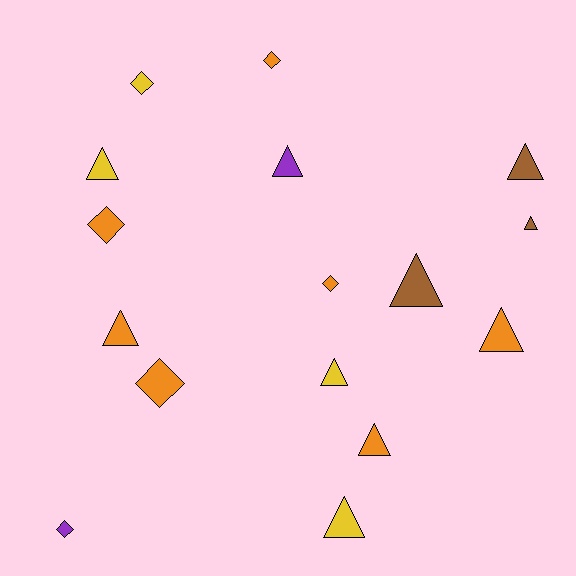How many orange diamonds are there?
There are 4 orange diamonds.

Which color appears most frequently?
Orange, with 7 objects.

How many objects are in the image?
There are 16 objects.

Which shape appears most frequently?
Triangle, with 10 objects.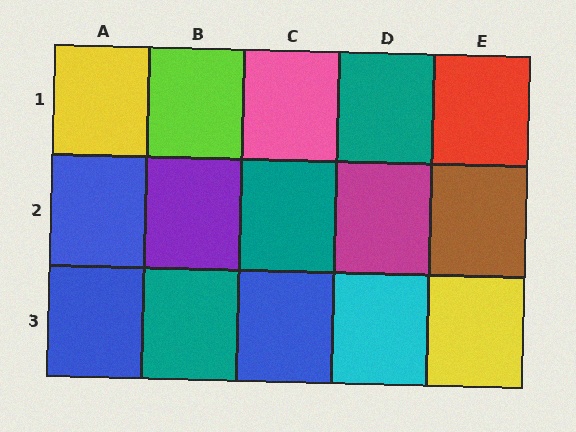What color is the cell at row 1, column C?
Pink.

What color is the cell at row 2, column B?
Purple.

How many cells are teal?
3 cells are teal.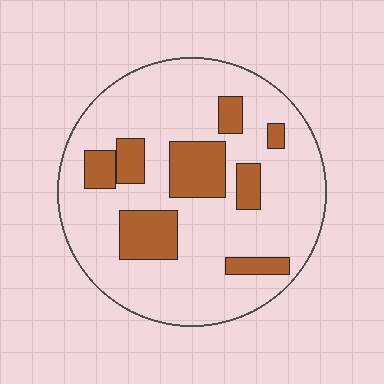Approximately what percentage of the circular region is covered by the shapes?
Approximately 20%.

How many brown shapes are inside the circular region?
8.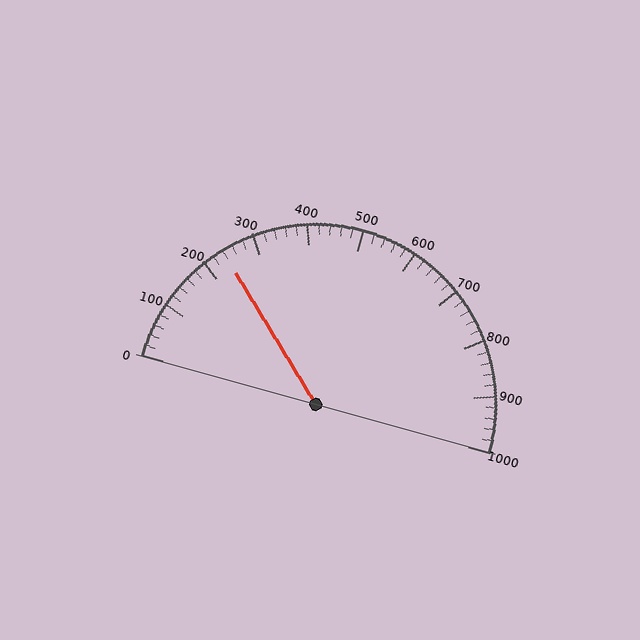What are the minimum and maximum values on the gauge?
The gauge ranges from 0 to 1000.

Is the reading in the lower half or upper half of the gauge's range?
The reading is in the lower half of the range (0 to 1000).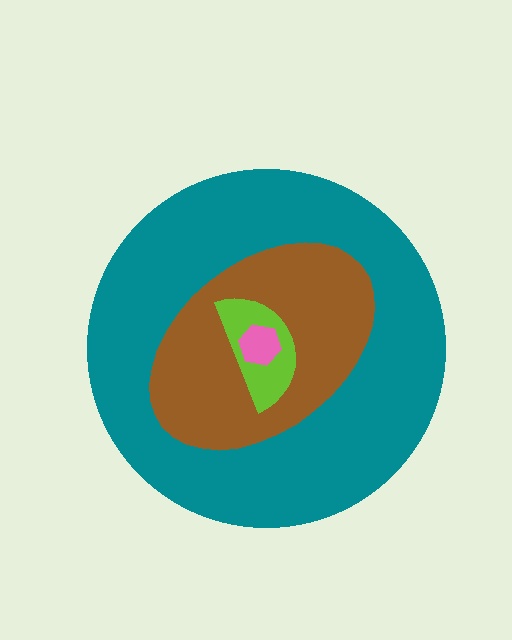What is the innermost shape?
The pink hexagon.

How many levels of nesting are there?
4.